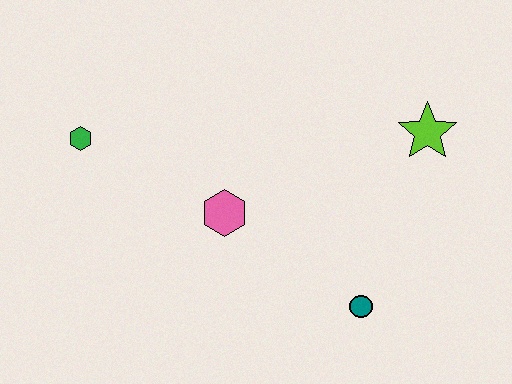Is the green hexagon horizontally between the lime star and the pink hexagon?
No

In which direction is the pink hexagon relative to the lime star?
The pink hexagon is to the left of the lime star.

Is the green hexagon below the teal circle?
No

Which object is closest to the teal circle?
The pink hexagon is closest to the teal circle.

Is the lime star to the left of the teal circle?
No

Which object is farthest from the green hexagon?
The lime star is farthest from the green hexagon.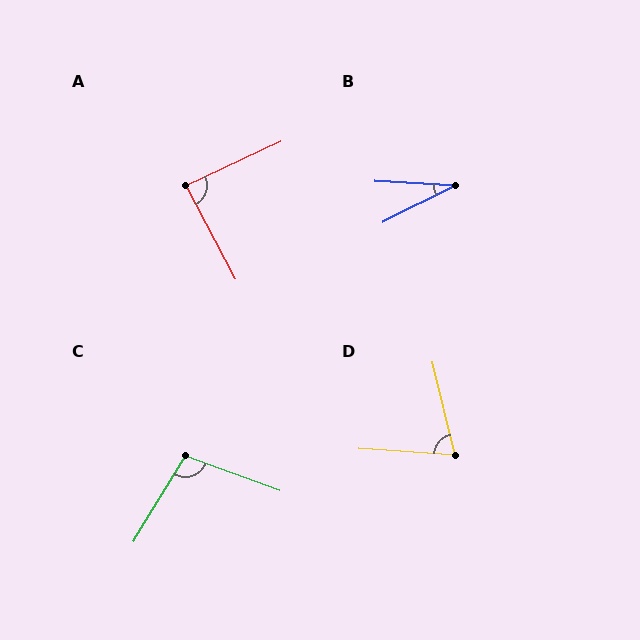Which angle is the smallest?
B, at approximately 30 degrees.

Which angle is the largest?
C, at approximately 101 degrees.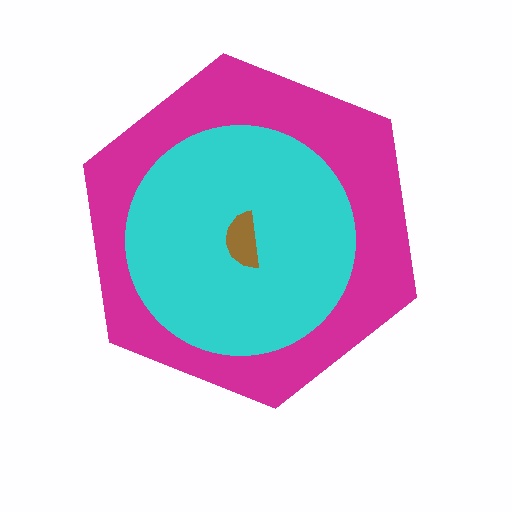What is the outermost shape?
The magenta hexagon.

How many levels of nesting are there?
3.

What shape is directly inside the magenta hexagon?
The cyan circle.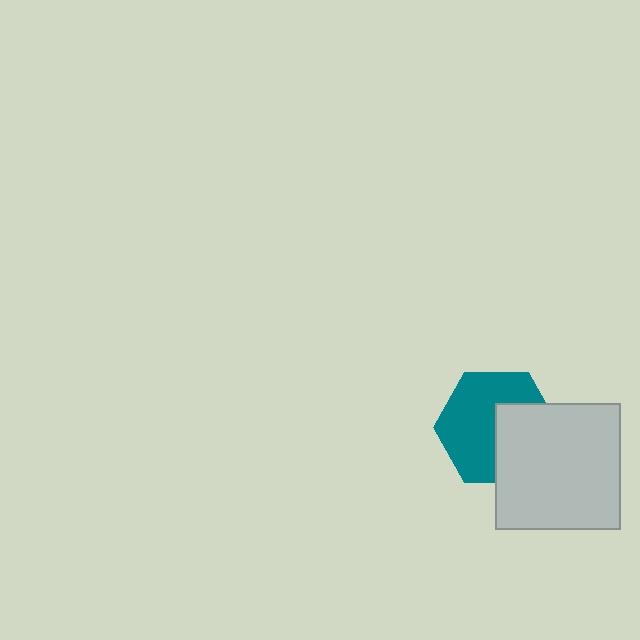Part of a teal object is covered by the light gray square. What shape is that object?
It is a hexagon.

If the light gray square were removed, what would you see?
You would see the complete teal hexagon.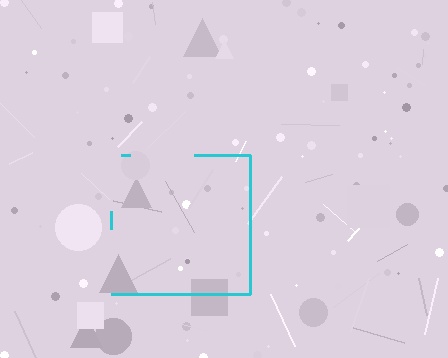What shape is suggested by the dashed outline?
The dashed outline suggests a square.